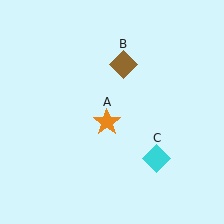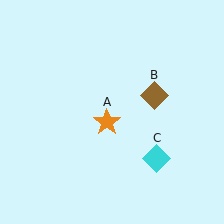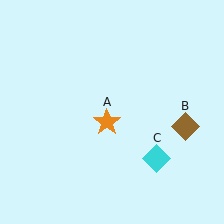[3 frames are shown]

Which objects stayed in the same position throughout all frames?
Orange star (object A) and cyan diamond (object C) remained stationary.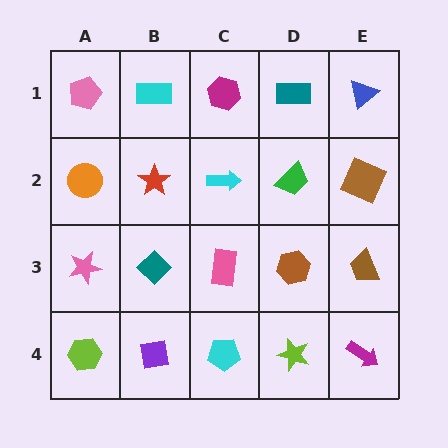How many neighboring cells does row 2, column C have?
4.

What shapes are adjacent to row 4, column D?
A brown hexagon (row 3, column D), a cyan pentagon (row 4, column C), a magenta arrow (row 4, column E).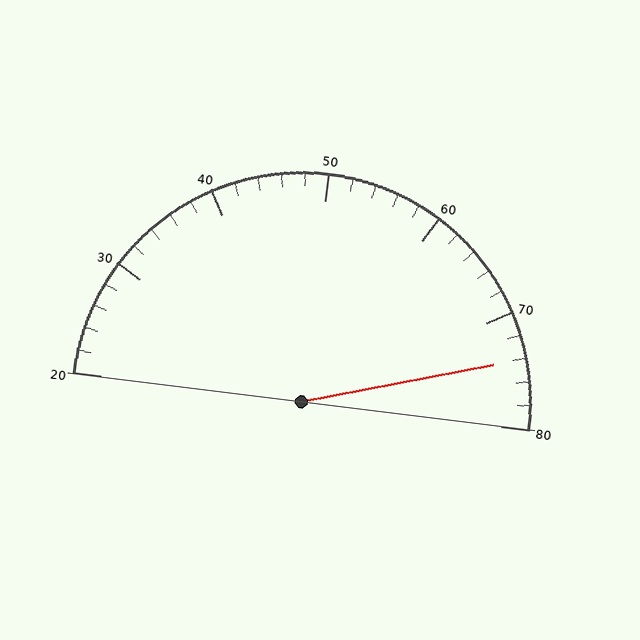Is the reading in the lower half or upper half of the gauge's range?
The reading is in the upper half of the range (20 to 80).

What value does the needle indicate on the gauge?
The needle indicates approximately 74.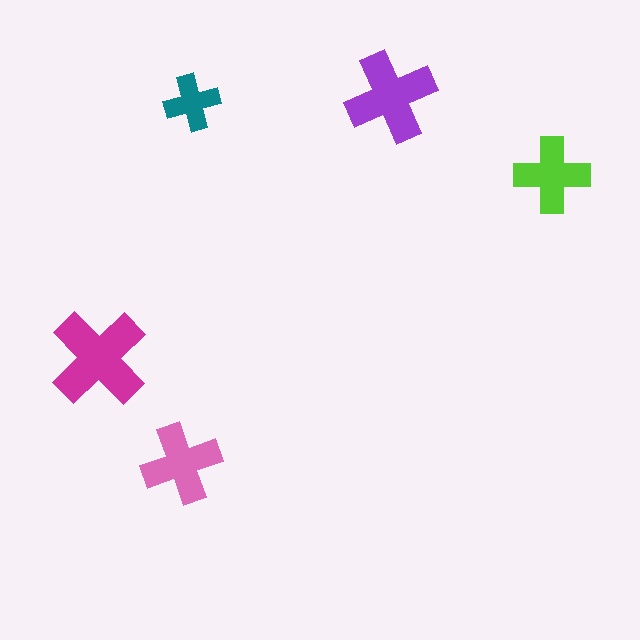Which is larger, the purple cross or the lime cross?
The purple one.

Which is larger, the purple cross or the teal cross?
The purple one.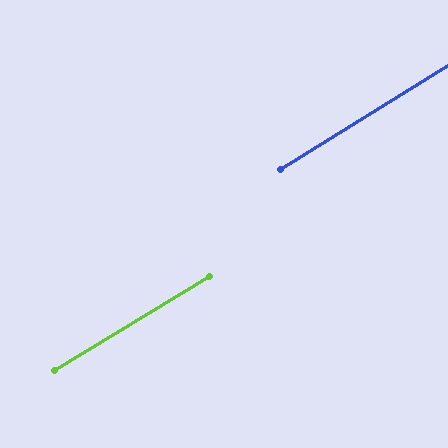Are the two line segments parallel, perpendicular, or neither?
Parallel — their directions differ by only 0.4°.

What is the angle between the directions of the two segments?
Approximately 0 degrees.